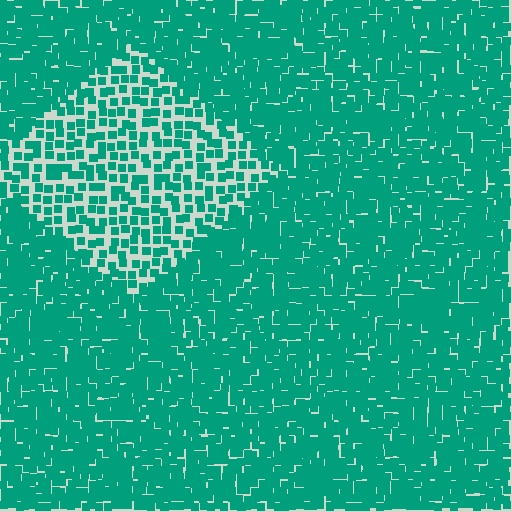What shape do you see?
I see a diamond.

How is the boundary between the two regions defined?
The boundary is defined by a change in element density (approximately 2.1x ratio). All elements are the same color, size, and shape.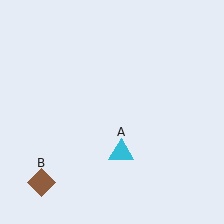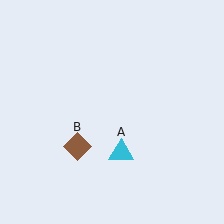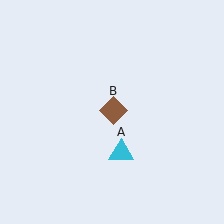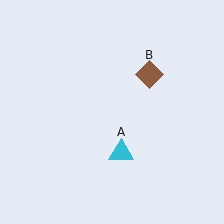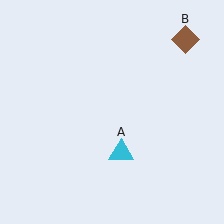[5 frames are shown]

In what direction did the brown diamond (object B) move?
The brown diamond (object B) moved up and to the right.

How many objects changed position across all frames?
1 object changed position: brown diamond (object B).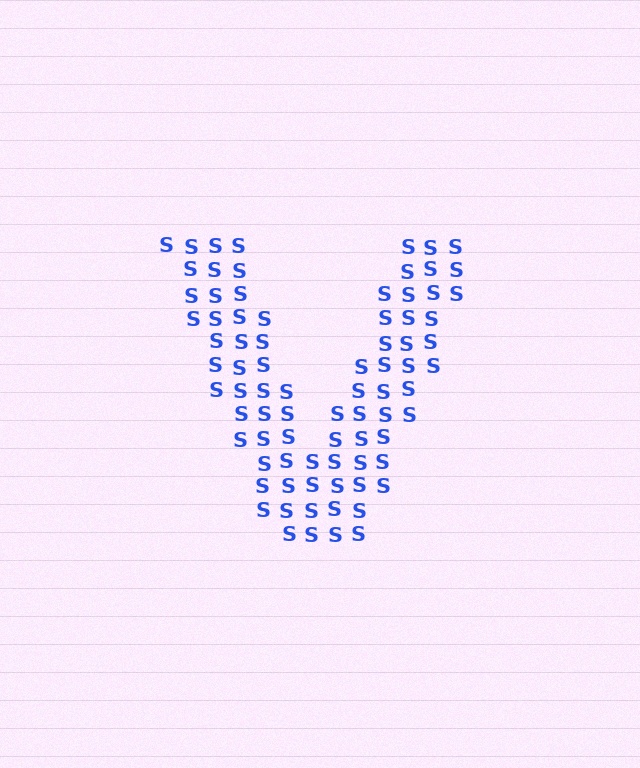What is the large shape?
The large shape is the letter V.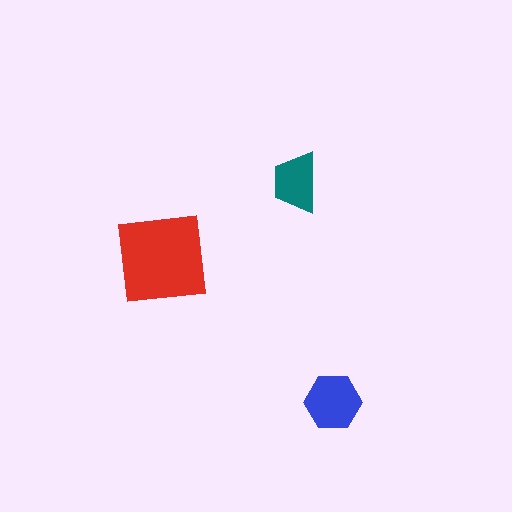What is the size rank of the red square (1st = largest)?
1st.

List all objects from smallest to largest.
The teal trapezoid, the blue hexagon, the red square.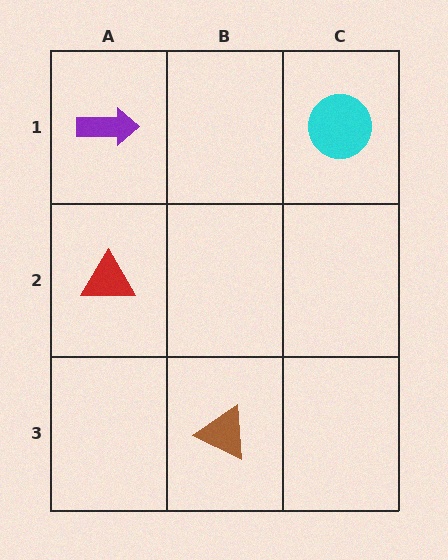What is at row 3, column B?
A brown triangle.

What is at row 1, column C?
A cyan circle.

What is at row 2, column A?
A red triangle.